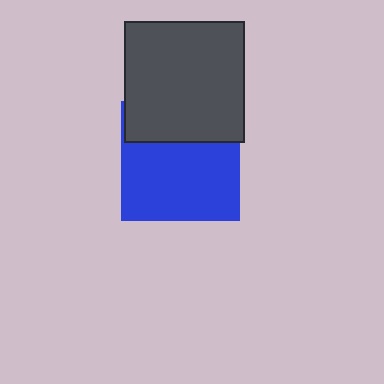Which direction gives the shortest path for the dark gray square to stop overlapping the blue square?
Moving up gives the shortest separation.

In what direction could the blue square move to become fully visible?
The blue square could move down. That would shift it out from behind the dark gray square entirely.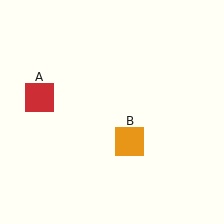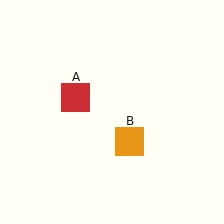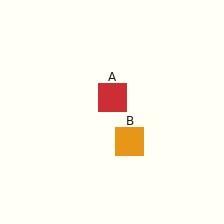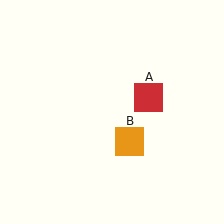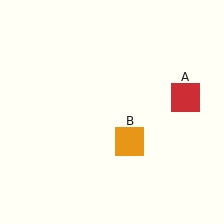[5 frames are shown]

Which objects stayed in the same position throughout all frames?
Orange square (object B) remained stationary.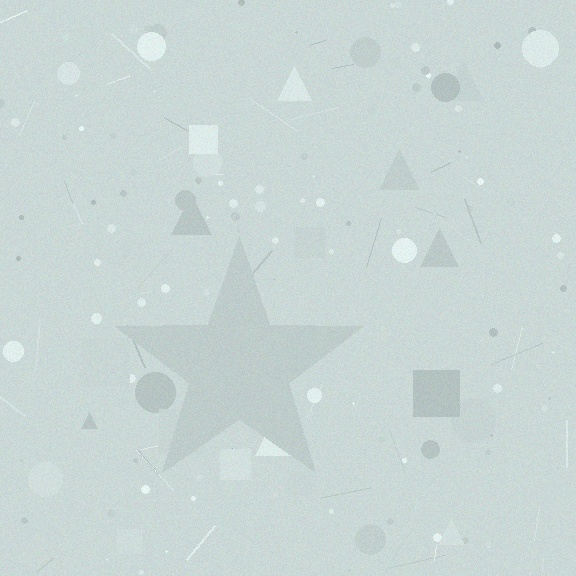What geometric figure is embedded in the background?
A star is embedded in the background.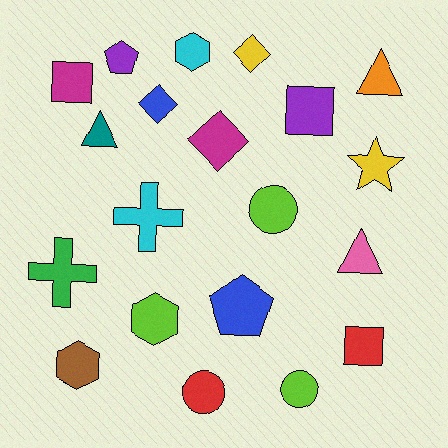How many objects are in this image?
There are 20 objects.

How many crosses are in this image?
There are 2 crosses.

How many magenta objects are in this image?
There are 2 magenta objects.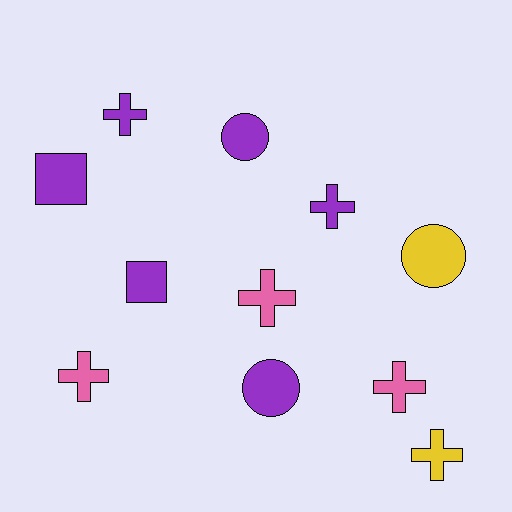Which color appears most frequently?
Purple, with 6 objects.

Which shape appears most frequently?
Cross, with 6 objects.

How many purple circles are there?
There are 2 purple circles.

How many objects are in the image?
There are 11 objects.